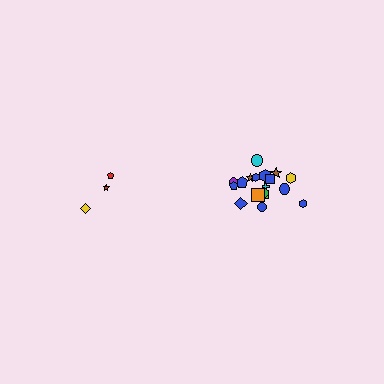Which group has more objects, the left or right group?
The right group.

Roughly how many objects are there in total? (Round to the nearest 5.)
Roughly 20 objects in total.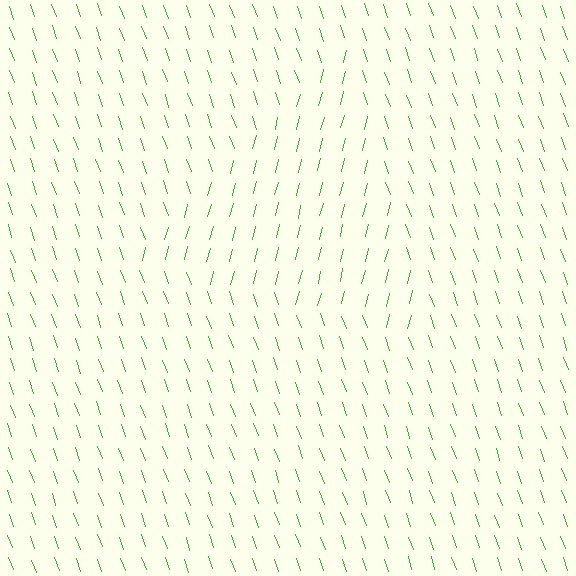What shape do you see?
I see a triangle.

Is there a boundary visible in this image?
Yes, there is a texture boundary formed by a change in line orientation.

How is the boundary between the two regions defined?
The boundary is defined purely by a change in line orientation (approximately 33 degrees difference). All lines are the same color and thickness.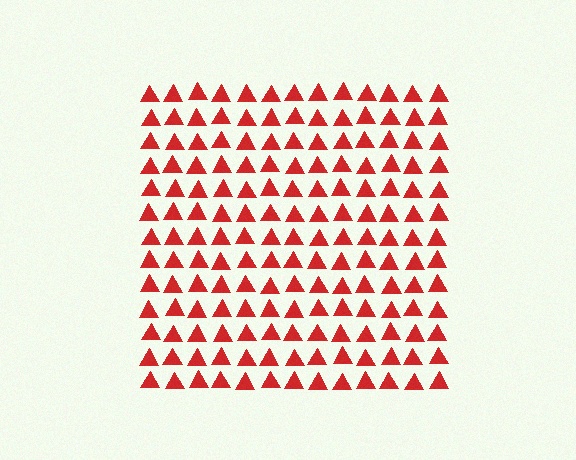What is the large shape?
The large shape is a square.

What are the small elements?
The small elements are triangles.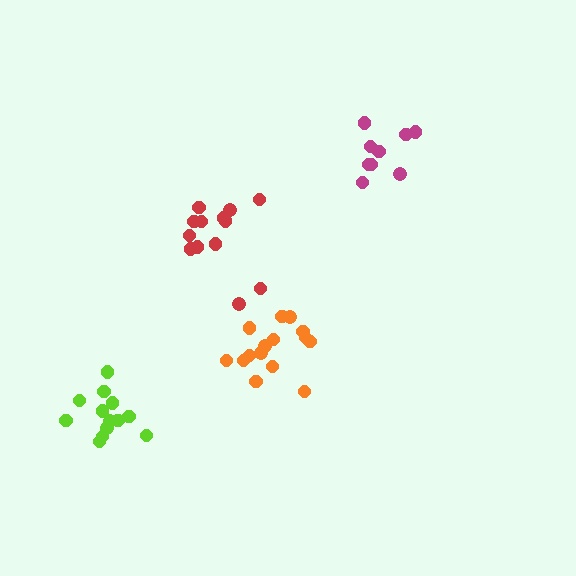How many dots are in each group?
Group 1: 9 dots, Group 2: 13 dots, Group 3: 15 dots, Group 4: 13 dots (50 total).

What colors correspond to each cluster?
The clusters are colored: magenta, red, orange, lime.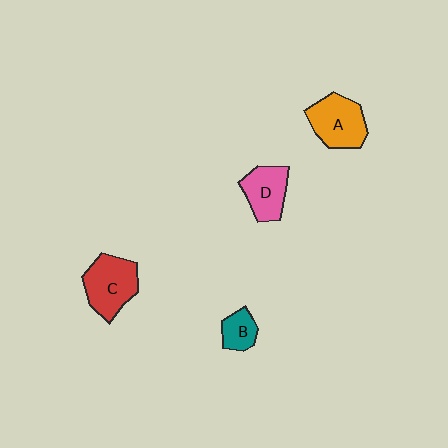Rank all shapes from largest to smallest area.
From largest to smallest: C (red), A (orange), D (pink), B (teal).